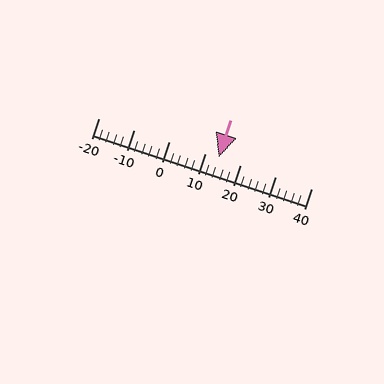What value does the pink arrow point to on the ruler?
The pink arrow points to approximately 14.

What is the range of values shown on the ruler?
The ruler shows values from -20 to 40.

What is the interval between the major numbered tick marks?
The major tick marks are spaced 10 units apart.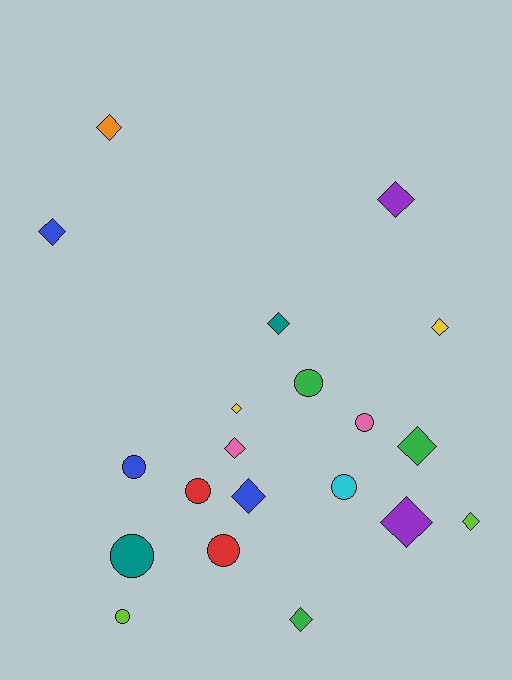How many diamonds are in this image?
There are 12 diamonds.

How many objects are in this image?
There are 20 objects.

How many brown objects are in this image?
There are no brown objects.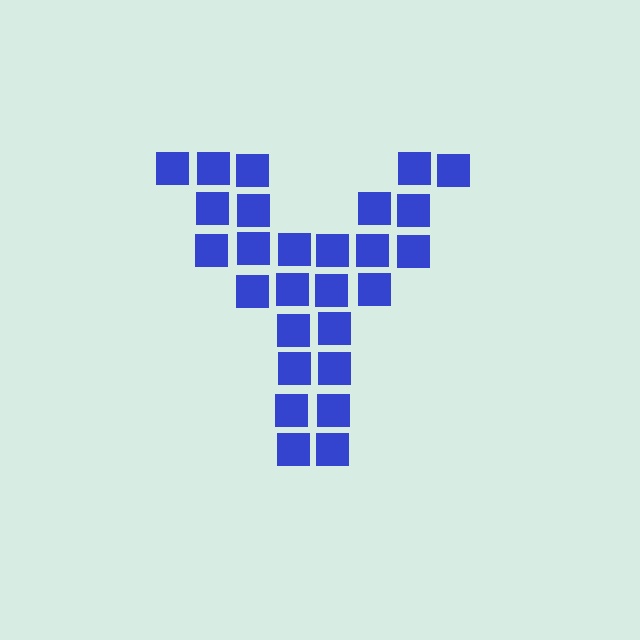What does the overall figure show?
The overall figure shows the letter Y.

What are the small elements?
The small elements are squares.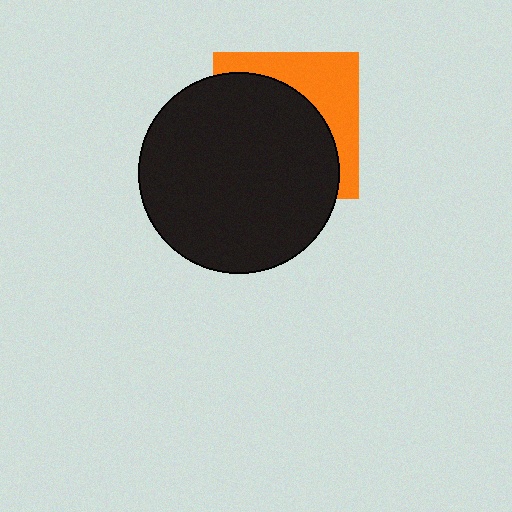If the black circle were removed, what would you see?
You would see the complete orange square.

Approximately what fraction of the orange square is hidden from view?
Roughly 64% of the orange square is hidden behind the black circle.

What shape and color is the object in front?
The object in front is a black circle.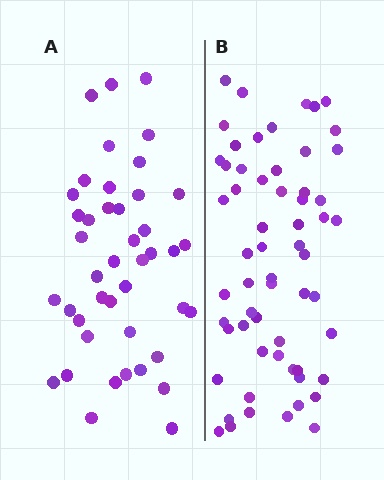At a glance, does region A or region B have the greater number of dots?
Region B (the right region) has more dots.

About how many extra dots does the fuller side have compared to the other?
Region B has approximately 15 more dots than region A.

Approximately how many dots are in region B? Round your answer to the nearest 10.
About 60 dots.